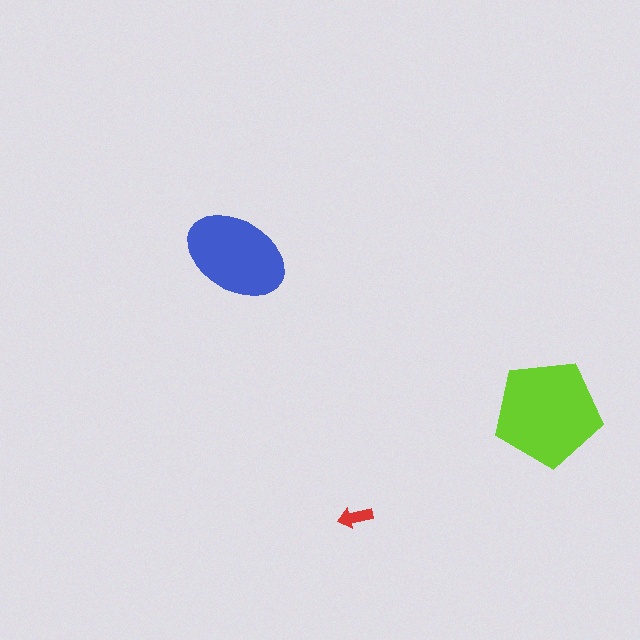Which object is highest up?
The blue ellipse is topmost.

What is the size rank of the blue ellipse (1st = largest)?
2nd.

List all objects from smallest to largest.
The red arrow, the blue ellipse, the lime pentagon.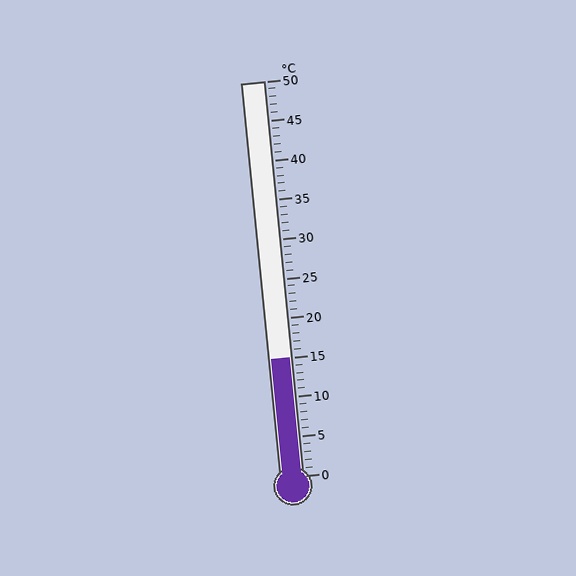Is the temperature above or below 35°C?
The temperature is below 35°C.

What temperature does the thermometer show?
The thermometer shows approximately 15°C.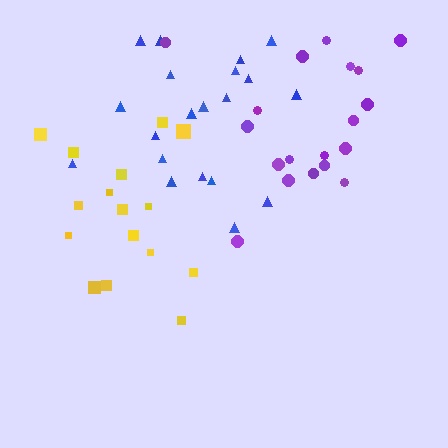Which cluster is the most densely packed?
Purple.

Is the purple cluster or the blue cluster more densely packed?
Purple.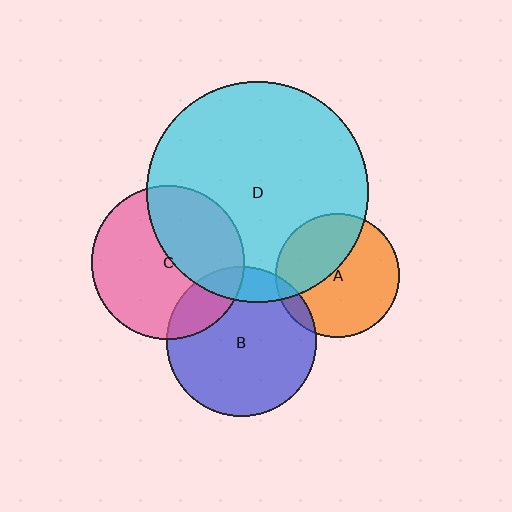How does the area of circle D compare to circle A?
Approximately 3.2 times.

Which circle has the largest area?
Circle D (cyan).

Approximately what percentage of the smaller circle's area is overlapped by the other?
Approximately 40%.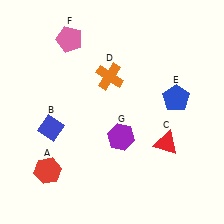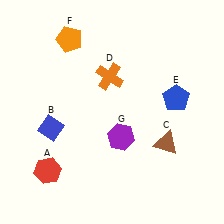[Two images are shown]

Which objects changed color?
C changed from red to brown. F changed from pink to orange.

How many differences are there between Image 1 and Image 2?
There are 2 differences between the two images.